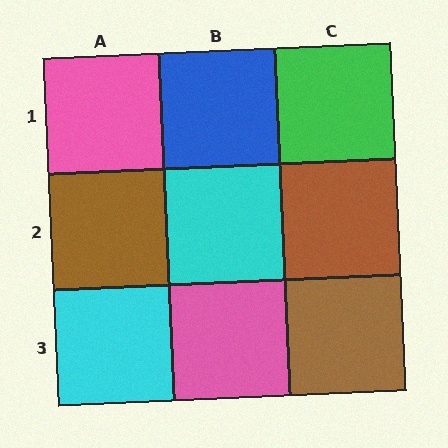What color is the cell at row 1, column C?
Green.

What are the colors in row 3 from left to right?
Cyan, pink, brown.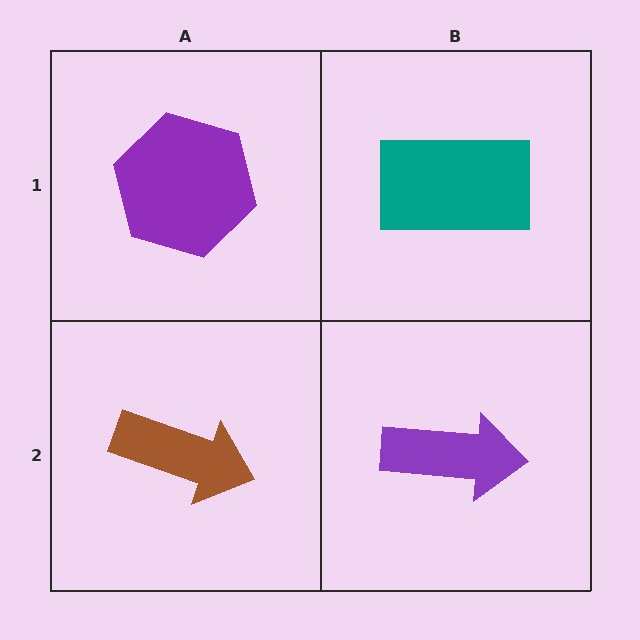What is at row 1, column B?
A teal rectangle.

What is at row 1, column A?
A purple hexagon.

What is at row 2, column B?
A purple arrow.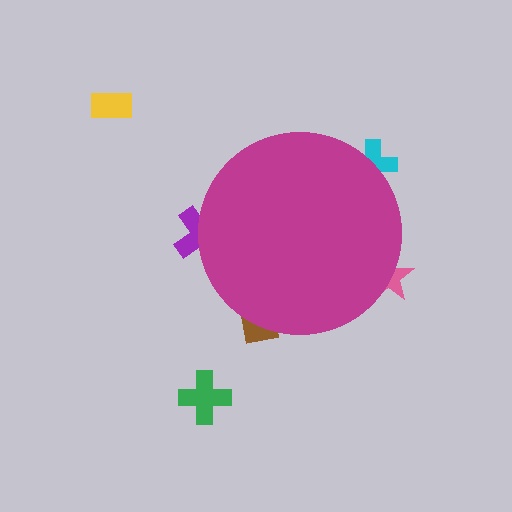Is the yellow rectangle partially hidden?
No, the yellow rectangle is fully visible.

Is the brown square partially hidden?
Yes, the brown square is partially hidden behind the magenta circle.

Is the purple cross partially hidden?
Yes, the purple cross is partially hidden behind the magenta circle.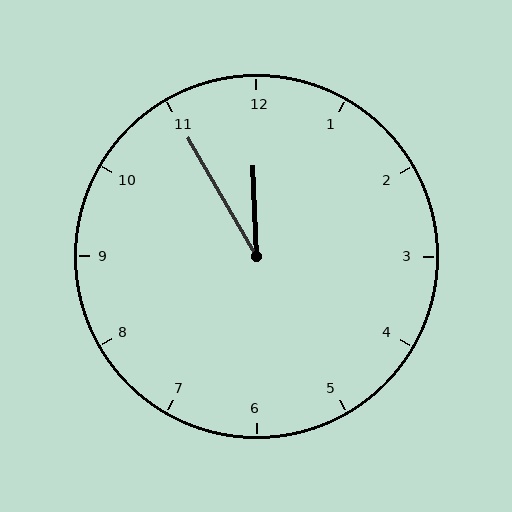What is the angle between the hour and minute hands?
Approximately 28 degrees.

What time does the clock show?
11:55.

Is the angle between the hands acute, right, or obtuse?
It is acute.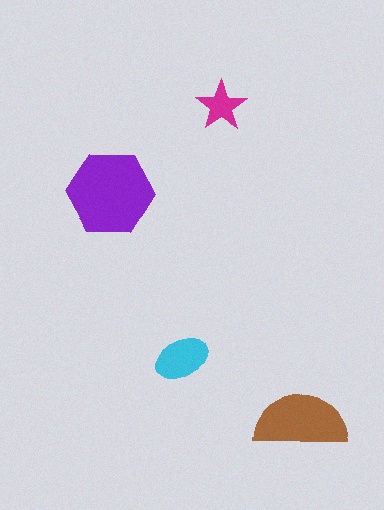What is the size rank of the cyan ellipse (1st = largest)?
3rd.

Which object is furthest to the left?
The purple hexagon is leftmost.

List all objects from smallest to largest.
The magenta star, the cyan ellipse, the brown semicircle, the purple hexagon.